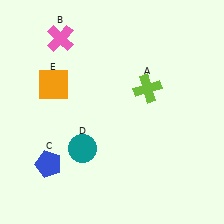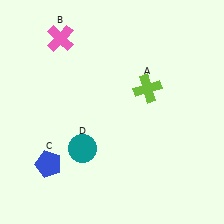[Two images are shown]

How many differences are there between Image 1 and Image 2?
There is 1 difference between the two images.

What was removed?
The orange square (E) was removed in Image 2.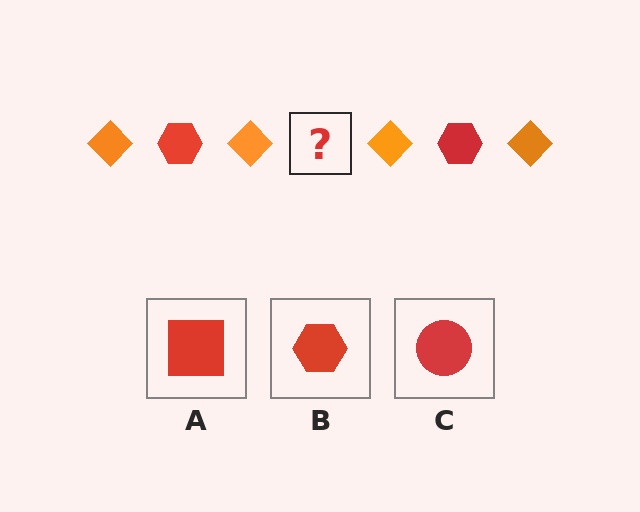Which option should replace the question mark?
Option B.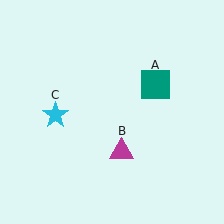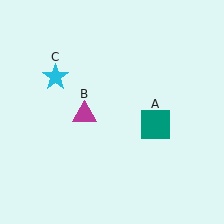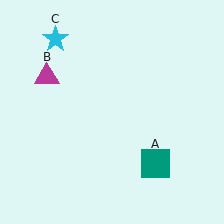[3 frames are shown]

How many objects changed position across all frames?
3 objects changed position: teal square (object A), magenta triangle (object B), cyan star (object C).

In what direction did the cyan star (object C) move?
The cyan star (object C) moved up.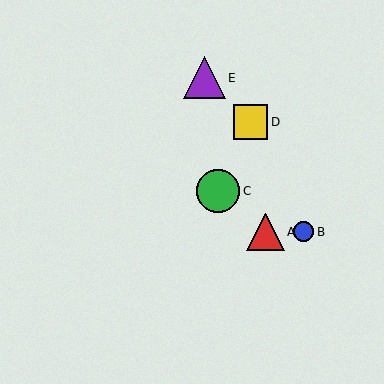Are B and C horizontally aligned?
No, B is at y≈232 and C is at y≈191.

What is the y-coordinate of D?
Object D is at y≈122.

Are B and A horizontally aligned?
Yes, both are at y≈232.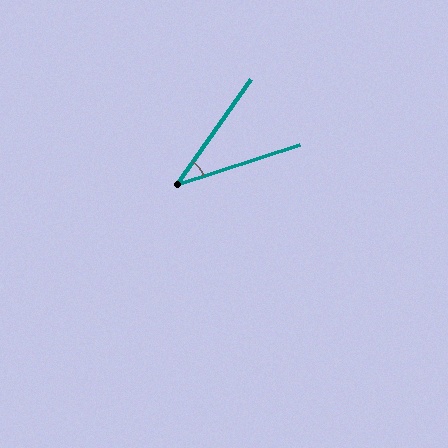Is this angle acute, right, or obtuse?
It is acute.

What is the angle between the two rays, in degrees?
Approximately 37 degrees.